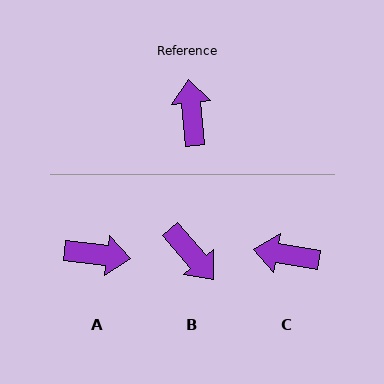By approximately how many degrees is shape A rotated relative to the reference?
Approximately 102 degrees clockwise.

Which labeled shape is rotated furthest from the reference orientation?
B, about 145 degrees away.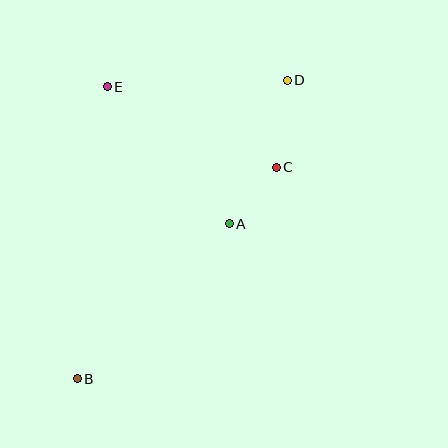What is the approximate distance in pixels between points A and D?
The distance between A and D is approximately 155 pixels.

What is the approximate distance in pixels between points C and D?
The distance between C and D is approximately 88 pixels.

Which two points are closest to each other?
Points A and C are closest to each other.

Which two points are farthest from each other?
Points B and D are farthest from each other.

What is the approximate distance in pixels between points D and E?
The distance between D and E is approximately 180 pixels.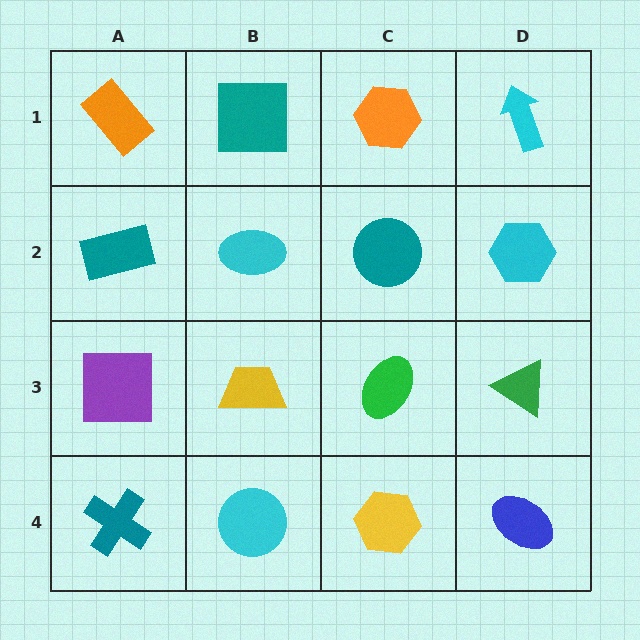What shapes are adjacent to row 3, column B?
A cyan ellipse (row 2, column B), a cyan circle (row 4, column B), a purple square (row 3, column A), a green ellipse (row 3, column C).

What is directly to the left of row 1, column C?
A teal square.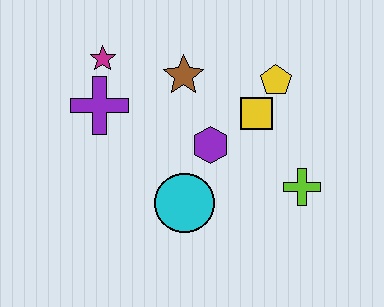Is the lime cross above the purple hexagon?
No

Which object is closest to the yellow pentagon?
The yellow square is closest to the yellow pentagon.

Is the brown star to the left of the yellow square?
Yes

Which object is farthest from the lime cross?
The magenta star is farthest from the lime cross.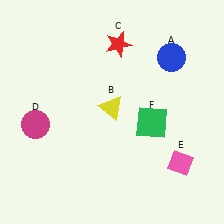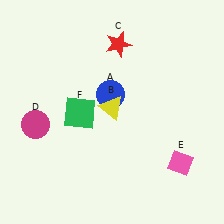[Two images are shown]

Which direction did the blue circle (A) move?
The blue circle (A) moved left.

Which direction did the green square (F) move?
The green square (F) moved left.